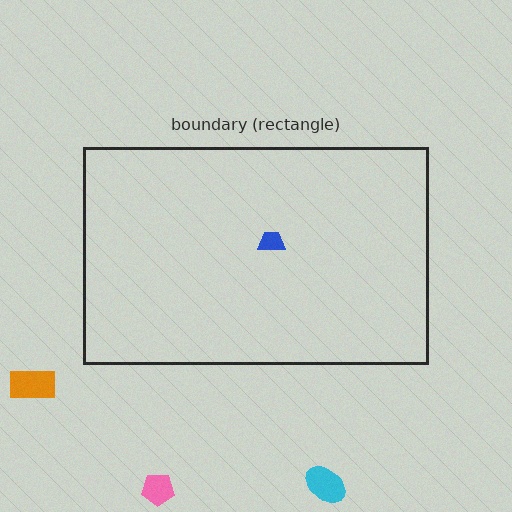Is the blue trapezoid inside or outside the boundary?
Inside.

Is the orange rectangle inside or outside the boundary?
Outside.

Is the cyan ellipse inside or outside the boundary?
Outside.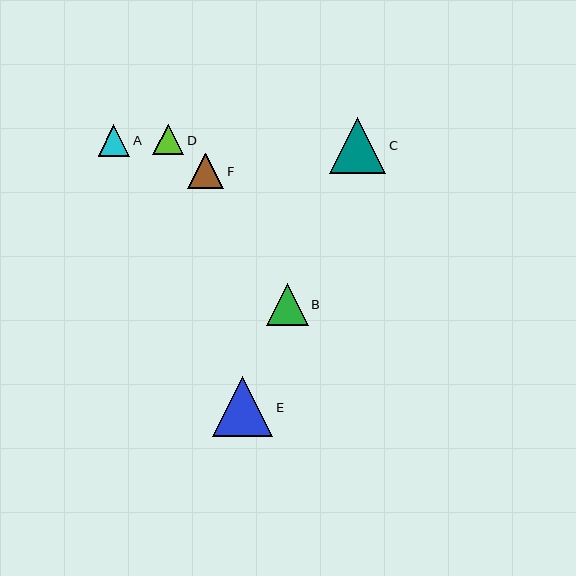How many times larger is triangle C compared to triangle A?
Triangle C is approximately 1.7 times the size of triangle A.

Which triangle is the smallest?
Triangle D is the smallest with a size of approximately 31 pixels.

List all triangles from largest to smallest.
From largest to smallest: E, C, B, F, A, D.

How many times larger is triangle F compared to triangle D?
Triangle F is approximately 1.2 times the size of triangle D.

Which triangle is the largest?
Triangle E is the largest with a size of approximately 60 pixels.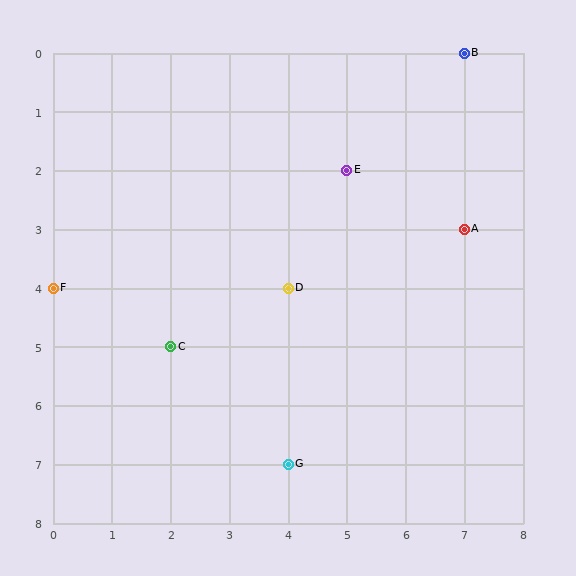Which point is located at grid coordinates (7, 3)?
Point A is at (7, 3).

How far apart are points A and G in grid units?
Points A and G are 3 columns and 4 rows apart (about 5.0 grid units diagonally).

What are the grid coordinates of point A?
Point A is at grid coordinates (7, 3).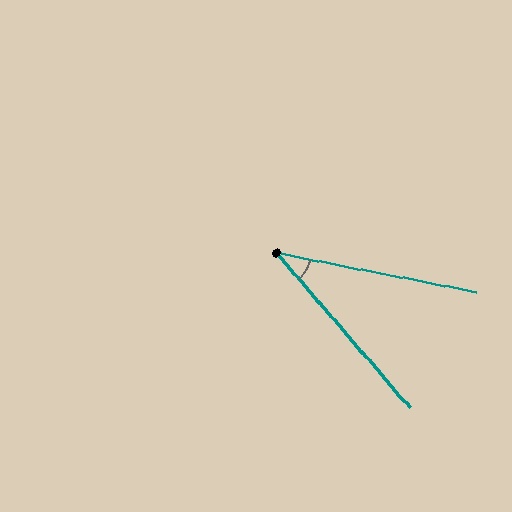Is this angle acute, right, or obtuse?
It is acute.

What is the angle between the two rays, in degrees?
Approximately 38 degrees.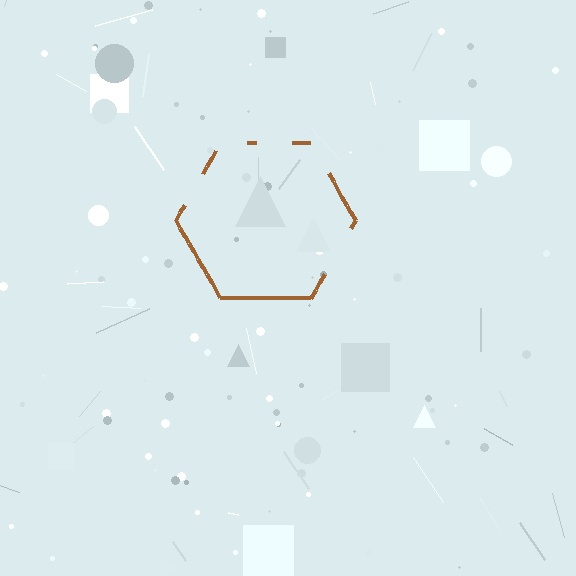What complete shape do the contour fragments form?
The contour fragments form a hexagon.